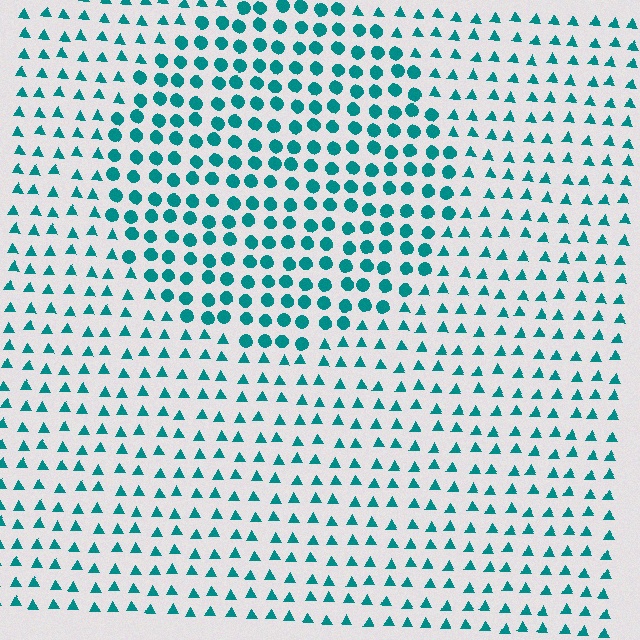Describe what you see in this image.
The image is filled with small teal elements arranged in a uniform grid. A circle-shaped region contains circles, while the surrounding area contains triangles. The boundary is defined purely by the change in element shape.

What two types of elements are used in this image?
The image uses circles inside the circle region and triangles outside it.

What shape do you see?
I see a circle.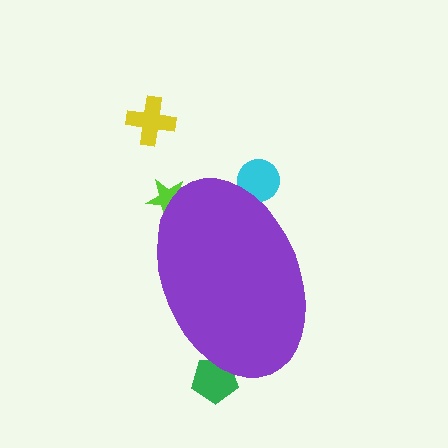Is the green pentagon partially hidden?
Yes, the green pentagon is partially hidden behind the purple ellipse.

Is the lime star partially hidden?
Yes, the lime star is partially hidden behind the purple ellipse.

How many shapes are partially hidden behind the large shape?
3 shapes are partially hidden.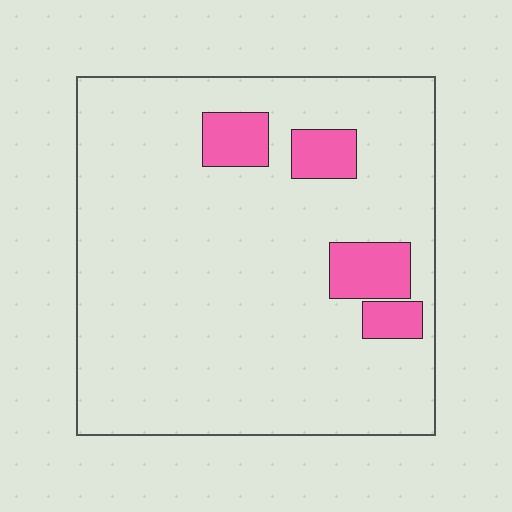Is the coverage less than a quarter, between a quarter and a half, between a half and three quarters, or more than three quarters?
Less than a quarter.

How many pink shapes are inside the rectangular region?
4.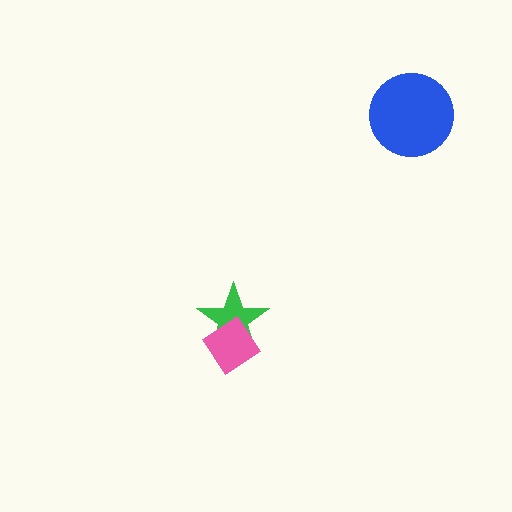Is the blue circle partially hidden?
No, no other shape covers it.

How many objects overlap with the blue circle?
0 objects overlap with the blue circle.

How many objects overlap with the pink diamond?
1 object overlaps with the pink diamond.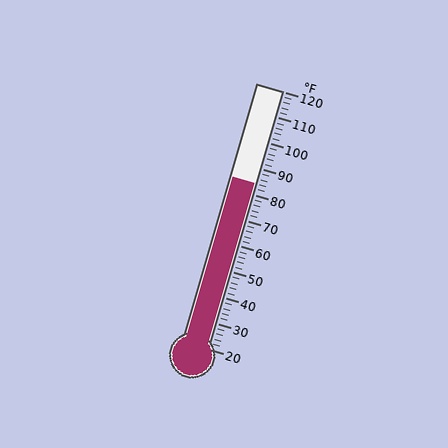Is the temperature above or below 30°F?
The temperature is above 30°F.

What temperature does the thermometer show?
The thermometer shows approximately 84°F.